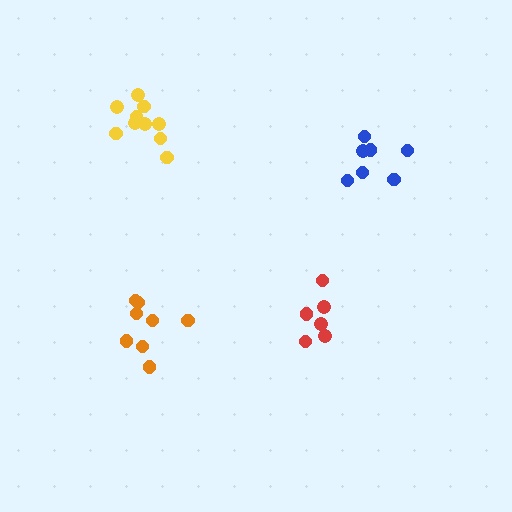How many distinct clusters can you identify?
There are 4 distinct clusters.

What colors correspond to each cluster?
The clusters are colored: red, blue, orange, yellow.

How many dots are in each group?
Group 1: 6 dots, Group 2: 7 dots, Group 3: 8 dots, Group 4: 10 dots (31 total).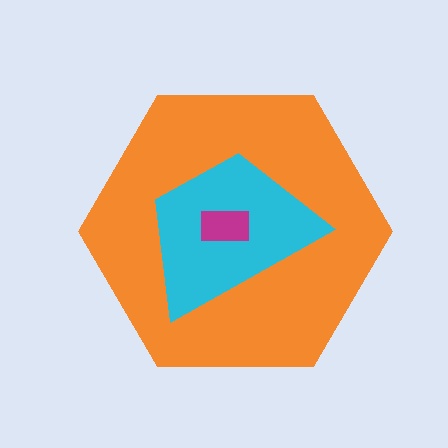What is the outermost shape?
The orange hexagon.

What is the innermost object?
The magenta rectangle.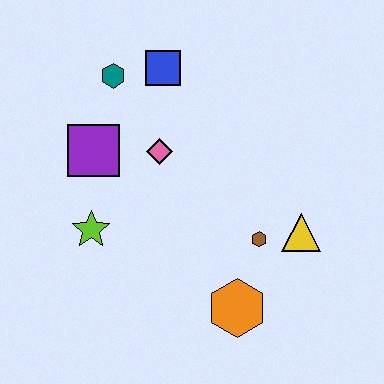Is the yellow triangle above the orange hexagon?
Yes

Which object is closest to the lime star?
The purple square is closest to the lime star.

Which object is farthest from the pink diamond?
The orange hexagon is farthest from the pink diamond.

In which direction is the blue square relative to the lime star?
The blue square is above the lime star.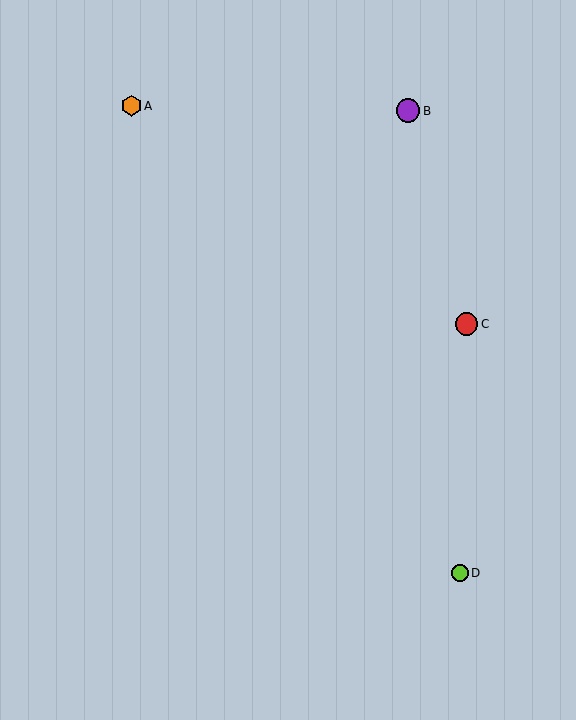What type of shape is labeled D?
Shape D is a lime circle.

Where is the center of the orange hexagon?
The center of the orange hexagon is at (131, 106).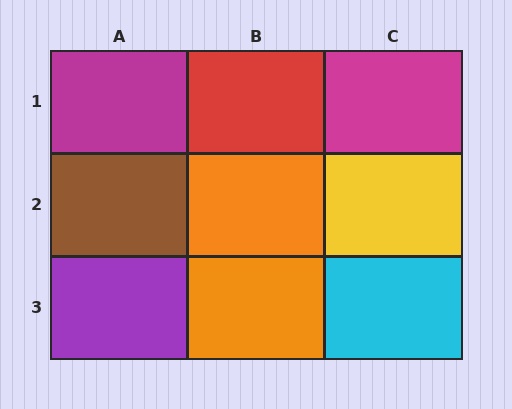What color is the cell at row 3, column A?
Purple.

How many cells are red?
1 cell is red.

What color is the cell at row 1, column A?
Magenta.